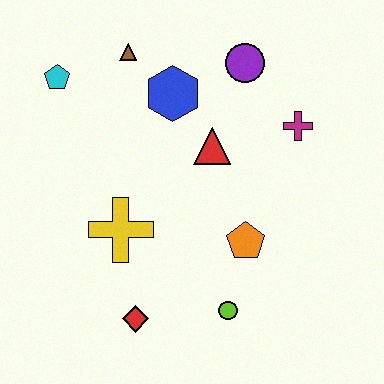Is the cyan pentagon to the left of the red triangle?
Yes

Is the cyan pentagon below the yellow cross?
No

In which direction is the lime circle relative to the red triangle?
The lime circle is below the red triangle.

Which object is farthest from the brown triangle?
The lime circle is farthest from the brown triangle.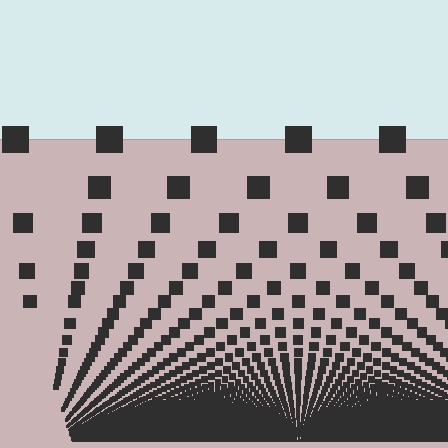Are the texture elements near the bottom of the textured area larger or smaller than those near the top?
Smaller. The gradient is inverted — elements near the bottom are smaller and denser.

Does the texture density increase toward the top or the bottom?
Density increases toward the bottom.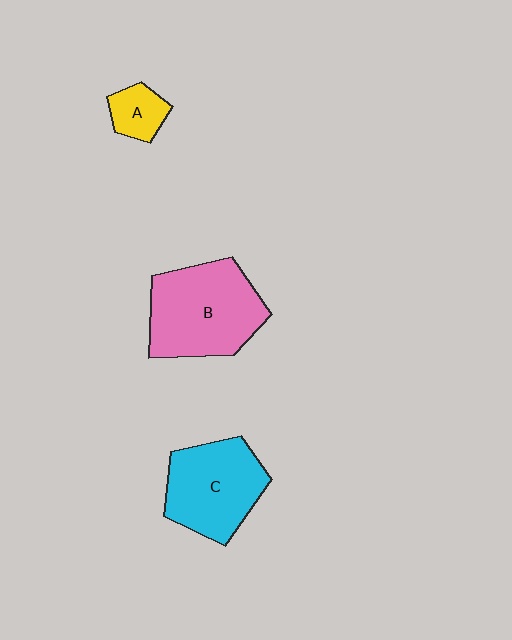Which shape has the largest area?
Shape B (pink).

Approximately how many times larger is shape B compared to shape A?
Approximately 3.6 times.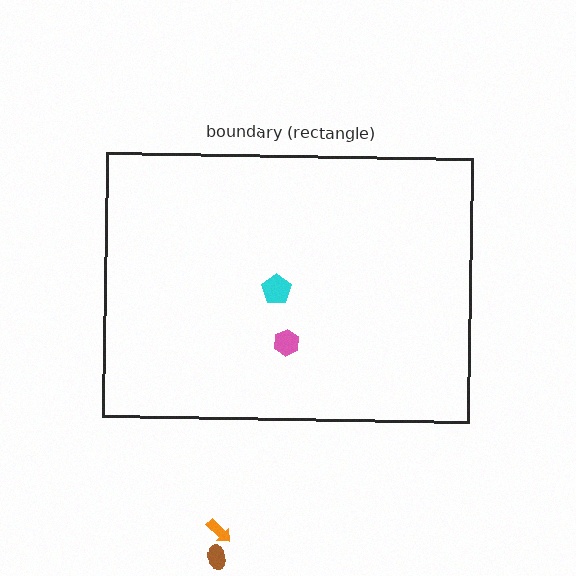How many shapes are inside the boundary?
2 inside, 2 outside.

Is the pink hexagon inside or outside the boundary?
Inside.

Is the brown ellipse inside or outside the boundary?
Outside.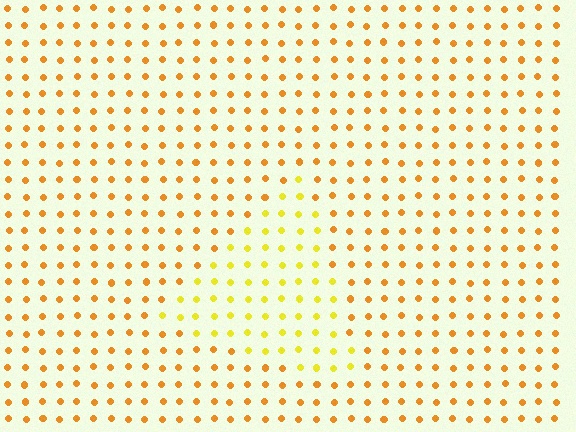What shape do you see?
I see a triangle.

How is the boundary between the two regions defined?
The boundary is defined purely by a slight shift in hue (about 28 degrees). Spacing, size, and orientation are identical on both sides.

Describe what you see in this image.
The image is filled with small orange elements in a uniform arrangement. A triangle-shaped region is visible where the elements are tinted to a slightly different hue, forming a subtle color boundary.